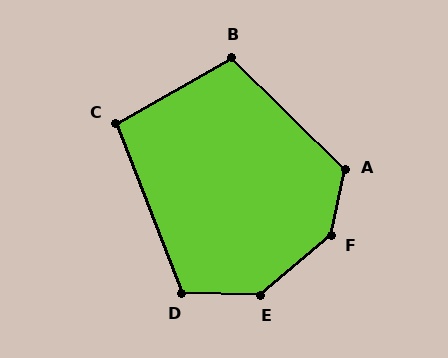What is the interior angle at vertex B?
Approximately 106 degrees (obtuse).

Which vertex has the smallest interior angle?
C, at approximately 98 degrees.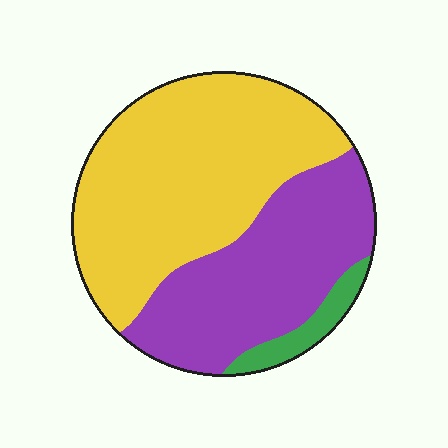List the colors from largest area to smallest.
From largest to smallest: yellow, purple, green.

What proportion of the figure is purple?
Purple covers roughly 40% of the figure.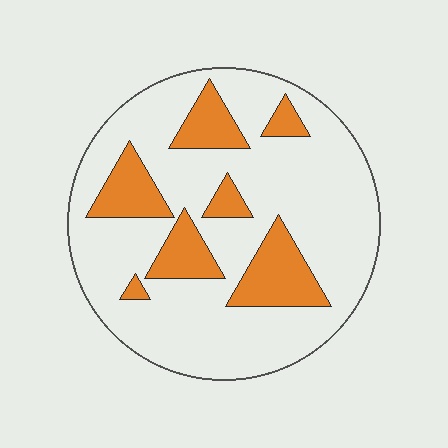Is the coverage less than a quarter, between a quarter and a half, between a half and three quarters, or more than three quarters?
Less than a quarter.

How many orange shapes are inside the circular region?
7.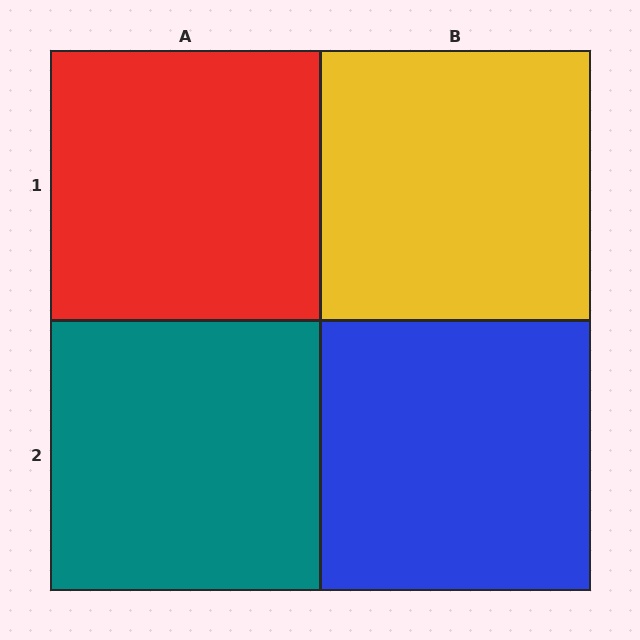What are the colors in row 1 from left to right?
Red, yellow.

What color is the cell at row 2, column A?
Teal.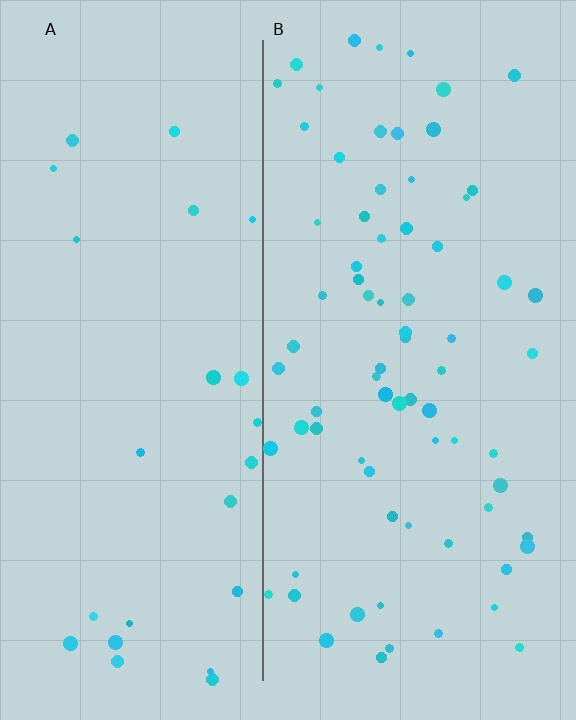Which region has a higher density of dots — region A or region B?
B (the right).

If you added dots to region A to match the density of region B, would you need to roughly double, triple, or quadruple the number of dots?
Approximately triple.